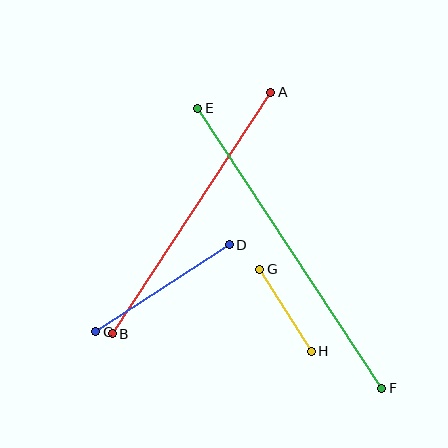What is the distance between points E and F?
The distance is approximately 335 pixels.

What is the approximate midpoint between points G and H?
The midpoint is at approximately (285, 310) pixels.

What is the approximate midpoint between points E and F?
The midpoint is at approximately (290, 248) pixels.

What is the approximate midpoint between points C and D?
The midpoint is at approximately (162, 288) pixels.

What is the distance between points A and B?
The distance is approximately 289 pixels.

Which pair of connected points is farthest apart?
Points E and F are farthest apart.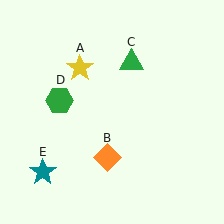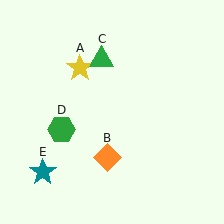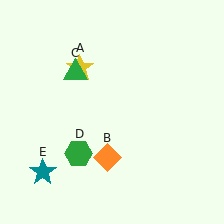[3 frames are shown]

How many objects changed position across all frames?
2 objects changed position: green triangle (object C), green hexagon (object D).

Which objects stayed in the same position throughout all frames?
Yellow star (object A) and orange diamond (object B) and teal star (object E) remained stationary.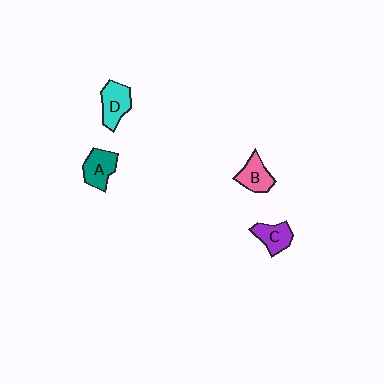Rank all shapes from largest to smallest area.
From largest to smallest: D (cyan), A (teal), B (pink), C (purple).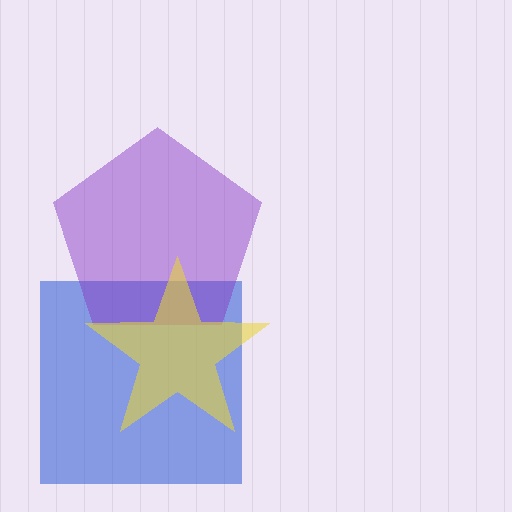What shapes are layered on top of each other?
The layered shapes are: a blue square, a purple pentagon, a yellow star.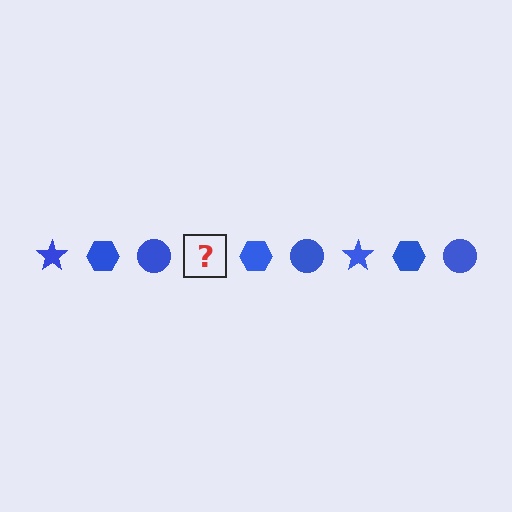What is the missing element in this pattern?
The missing element is a blue star.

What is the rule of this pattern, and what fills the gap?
The rule is that the pattern cycles through star, hexagon, circle shapes in blue. The gap should be filled with a blue star.